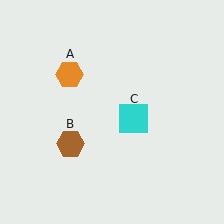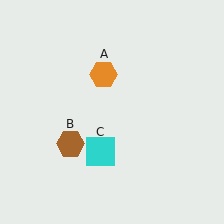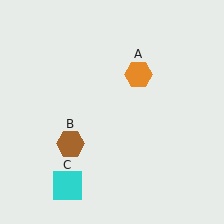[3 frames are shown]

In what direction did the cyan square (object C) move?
The cyan square (object C) moved down and to the left.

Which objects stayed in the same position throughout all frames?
Brown hexagon (object B) remained stationary.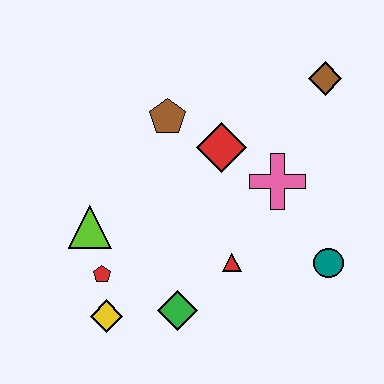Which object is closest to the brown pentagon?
The red diamond is closest to the brown pentagon.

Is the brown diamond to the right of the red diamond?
Yes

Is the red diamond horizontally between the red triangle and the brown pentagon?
Yes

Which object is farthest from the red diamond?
The yellow diamond is farthest from the red diamond.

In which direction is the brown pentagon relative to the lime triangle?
The brown pentagon is above the lime triangle.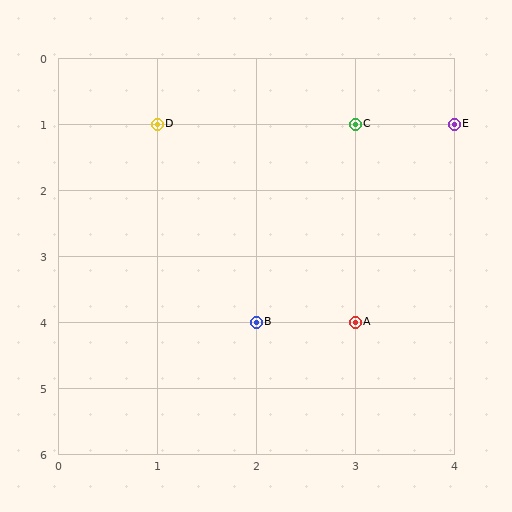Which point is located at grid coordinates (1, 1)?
Point D is at (1, 1).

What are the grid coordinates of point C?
Point C is at grid coordinates (3, 1).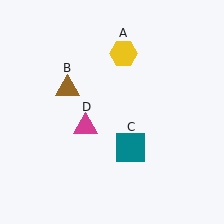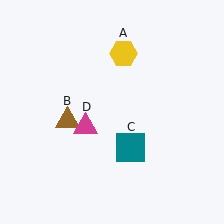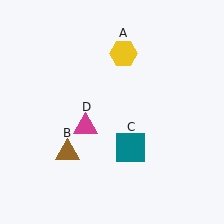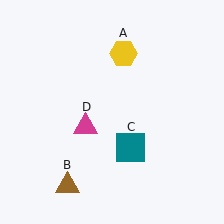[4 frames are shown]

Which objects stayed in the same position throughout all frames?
Yellow hexagon (object A) and teal square (object C) and magenta triangle (object D) remained stationary.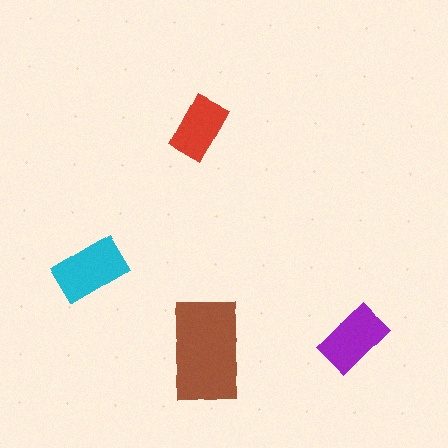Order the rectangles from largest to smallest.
the brown one, the cyan one, the purple one, the red one.